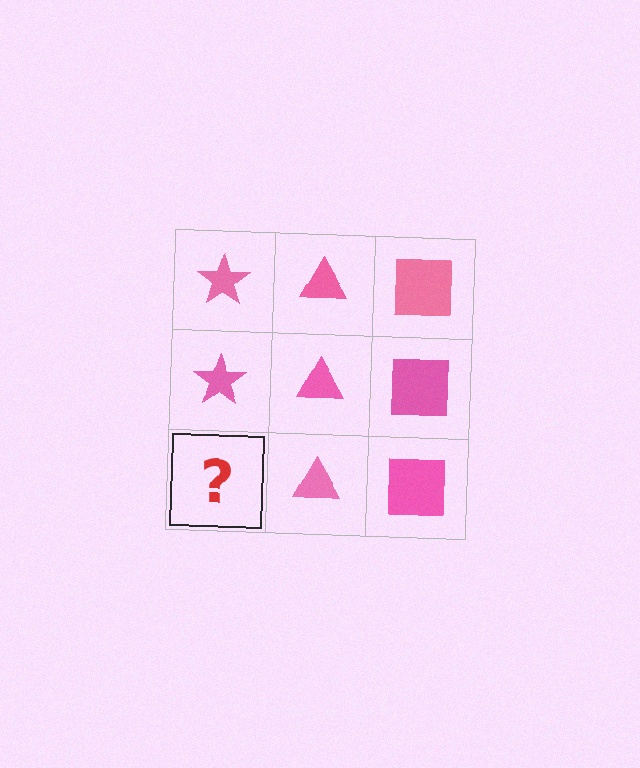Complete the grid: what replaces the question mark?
The question mark should be replaced with a pink star.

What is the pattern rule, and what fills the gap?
The rule is that each column has a consistent shape. The gap should be filled with a pink star.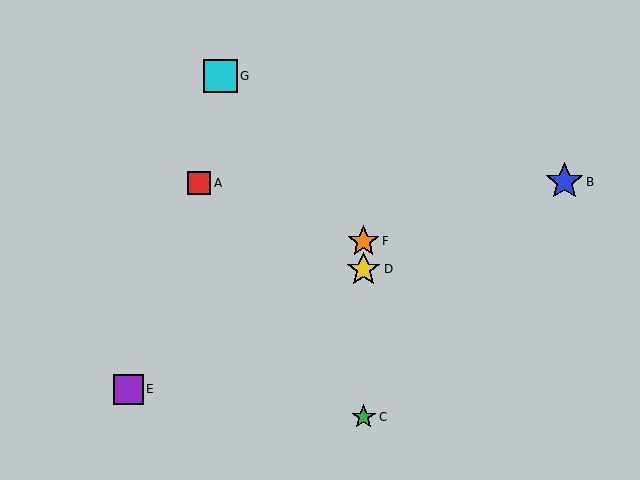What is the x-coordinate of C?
Object C is at x≈364.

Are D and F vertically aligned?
Yes, both are at x≈364.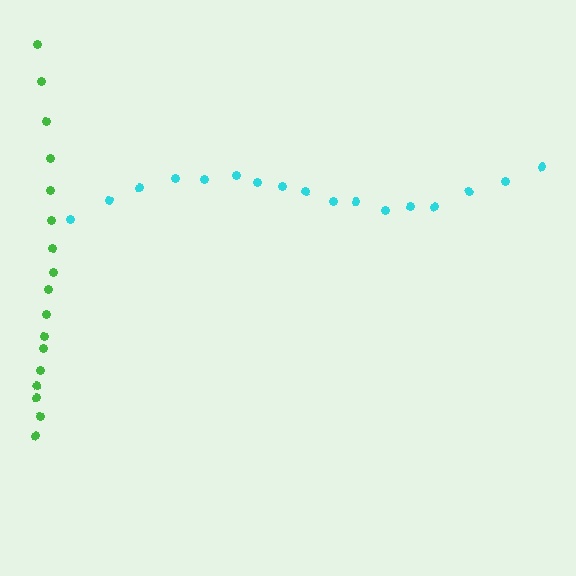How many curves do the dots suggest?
There are 2 distinct paths.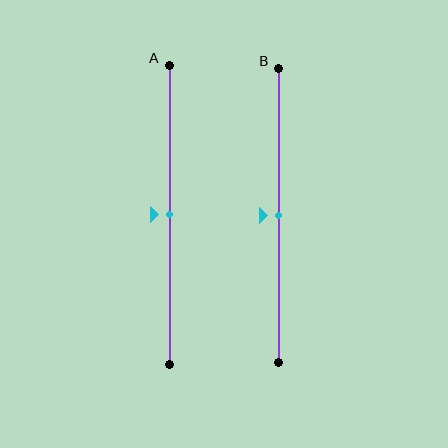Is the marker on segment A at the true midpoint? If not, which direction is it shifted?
Yes, the marker on segment A is at the true midpoint.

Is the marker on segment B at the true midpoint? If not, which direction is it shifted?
Yes, the marker on segment B is at the true midpoint.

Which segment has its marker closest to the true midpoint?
Segment A has its marker closest to the true midpoint.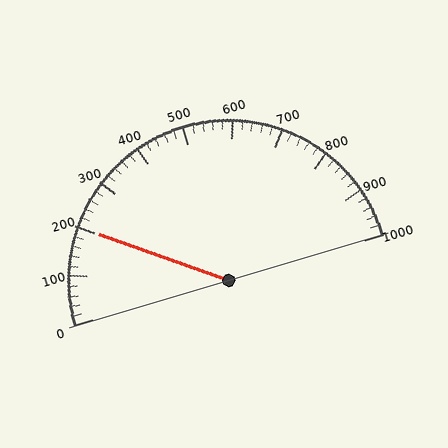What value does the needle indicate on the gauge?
The needle indicates approximately 200.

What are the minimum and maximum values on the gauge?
The gauge ranges from 0 to 1000.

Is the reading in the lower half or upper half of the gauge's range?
The reading is in the lower half of the range (0 to 1000).